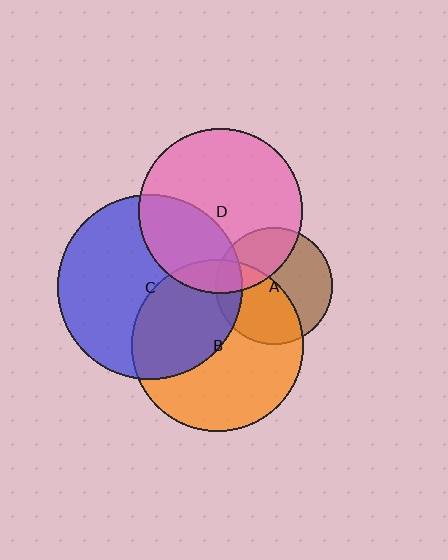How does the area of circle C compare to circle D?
Approximately 1.3 times.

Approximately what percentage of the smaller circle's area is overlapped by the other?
Approximately 45%.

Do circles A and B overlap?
Yes.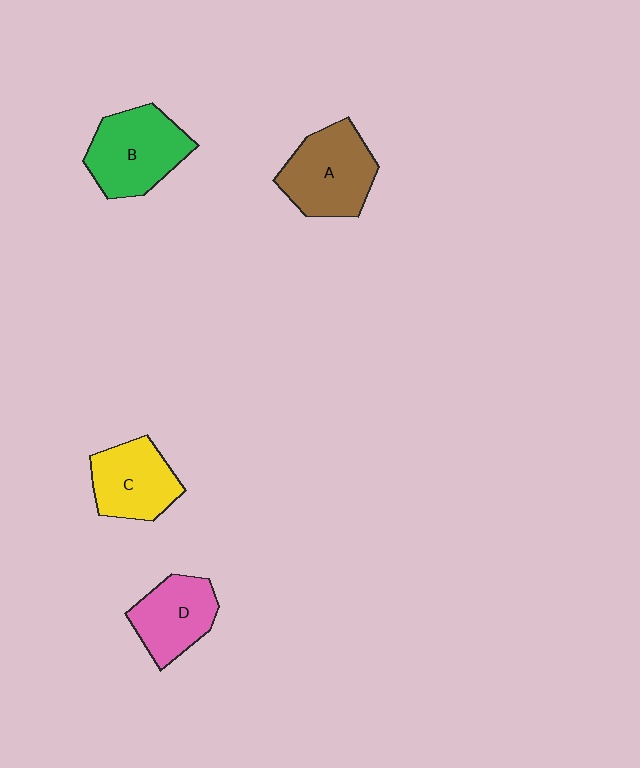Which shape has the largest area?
Shape B (green).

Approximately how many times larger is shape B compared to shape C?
Approximately 1.2 times.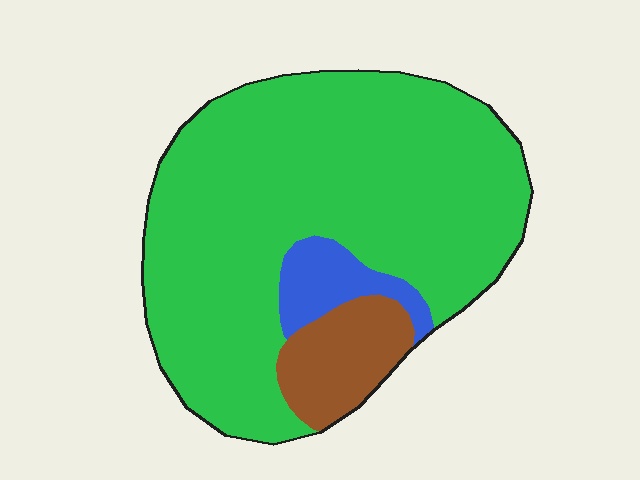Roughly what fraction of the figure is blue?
Blue covers around 5% of the figure.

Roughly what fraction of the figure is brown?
Brown covers 11% of the figure.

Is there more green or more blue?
Green.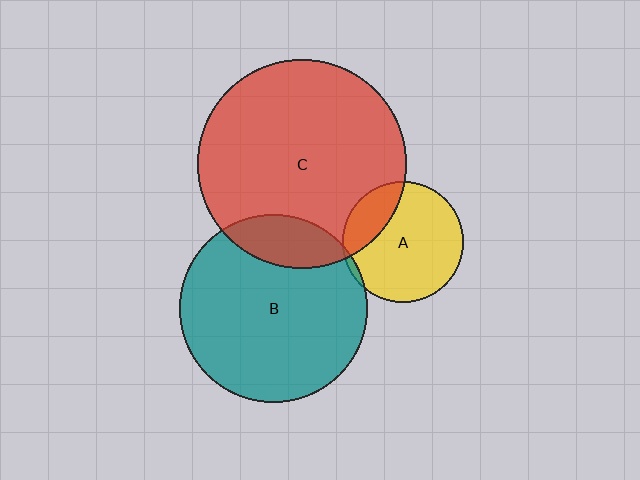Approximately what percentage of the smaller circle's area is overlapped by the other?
Approximately 15%.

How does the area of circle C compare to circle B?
Approximately 1.2 times.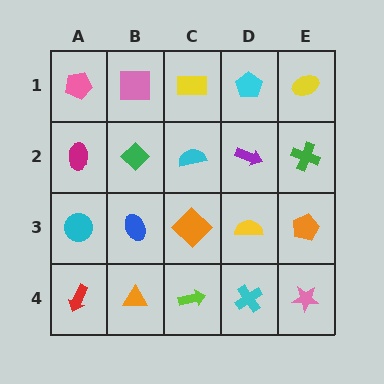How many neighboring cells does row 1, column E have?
2.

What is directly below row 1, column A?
A magenta ellipse.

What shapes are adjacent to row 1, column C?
A cyan semicircle (row 2, column C), a pink square (row 1, column B), a cyan pentagon (row 1, column D).